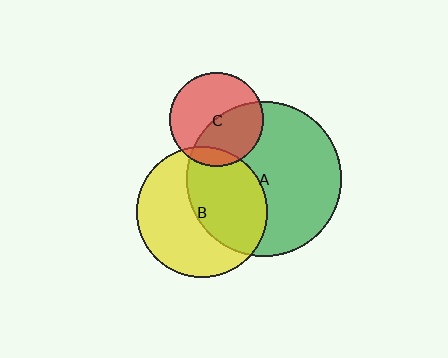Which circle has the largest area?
Circle A (green).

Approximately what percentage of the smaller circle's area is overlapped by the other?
Approximately 45%.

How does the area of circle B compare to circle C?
Approximately 2.0 times.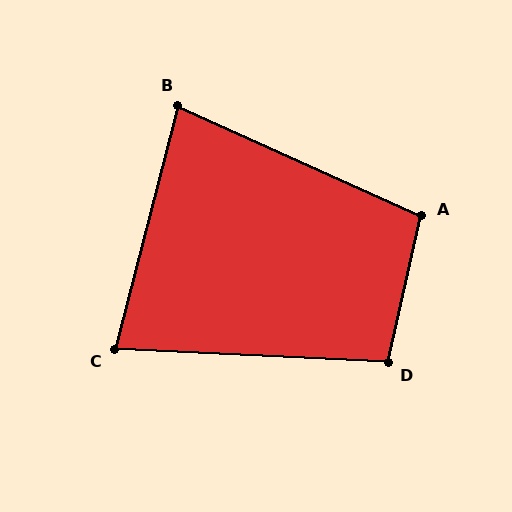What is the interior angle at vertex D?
Approximately 100 degrees (obtuse).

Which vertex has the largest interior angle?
A, at approximately 102 degrees.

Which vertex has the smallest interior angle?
C, at approximately 78 degrees.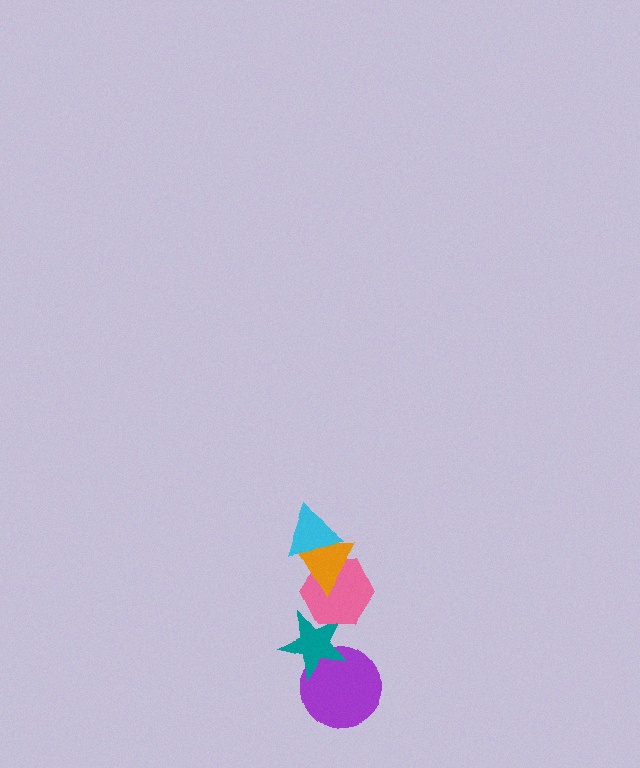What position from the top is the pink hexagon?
The pink hexagon is 3rd from the top.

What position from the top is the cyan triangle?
The cyan triangle is 1st from the top.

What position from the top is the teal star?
The teal star is 4th from the top.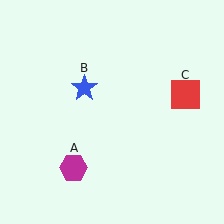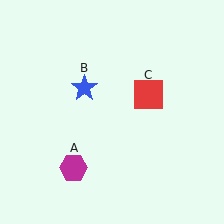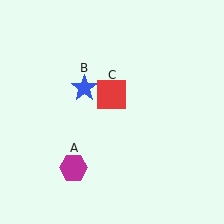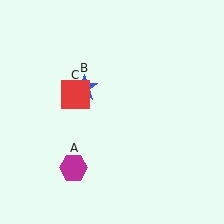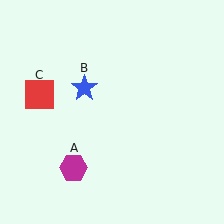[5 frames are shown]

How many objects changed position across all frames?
1 object changed position: red square (object C).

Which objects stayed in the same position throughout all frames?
Magenta hexagon (object A) and blue star (object B) remained stationary.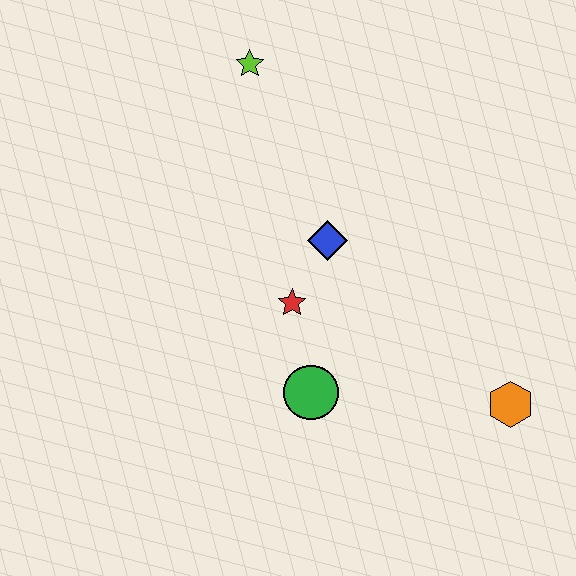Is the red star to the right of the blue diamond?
No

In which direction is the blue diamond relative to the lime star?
The blue diamond is below the lime star.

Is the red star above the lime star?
No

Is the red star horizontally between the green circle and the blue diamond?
No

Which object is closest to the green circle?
The red star is closest to the green circle.